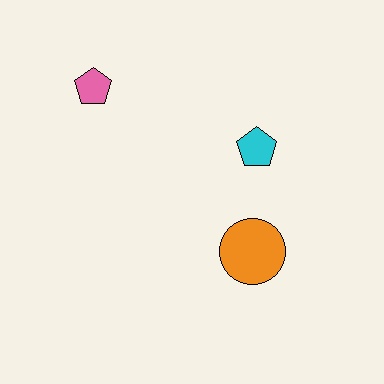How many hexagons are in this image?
There are no hexagons.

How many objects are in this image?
There are 3 objects.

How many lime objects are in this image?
There are no lime objects.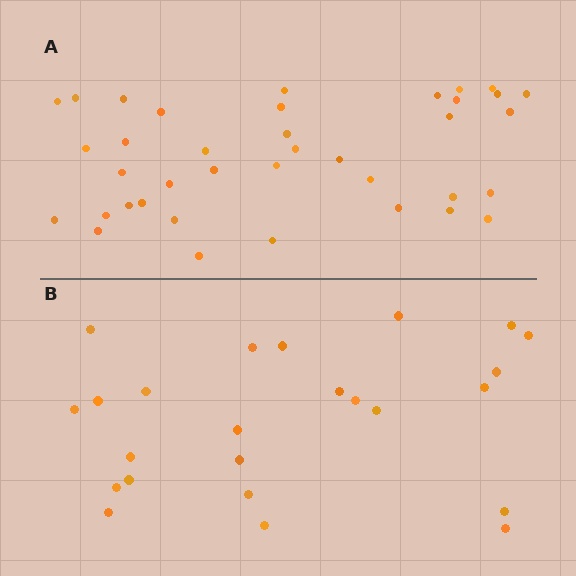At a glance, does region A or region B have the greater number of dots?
Region A (the top region) has more dots.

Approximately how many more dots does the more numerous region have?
Region A has approximately 15 more dots than region B.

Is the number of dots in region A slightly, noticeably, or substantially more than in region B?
Region A has substantially more. The ratio is roughly 1.6 to 1.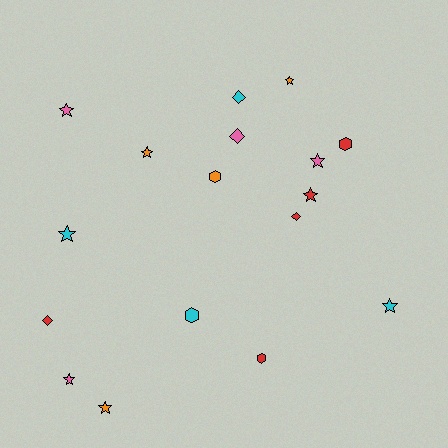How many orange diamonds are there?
There are no orange diamonds.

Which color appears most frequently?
Red, with 5 objects.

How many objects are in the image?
There are 17 objects.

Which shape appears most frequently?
Star, with 9 objects.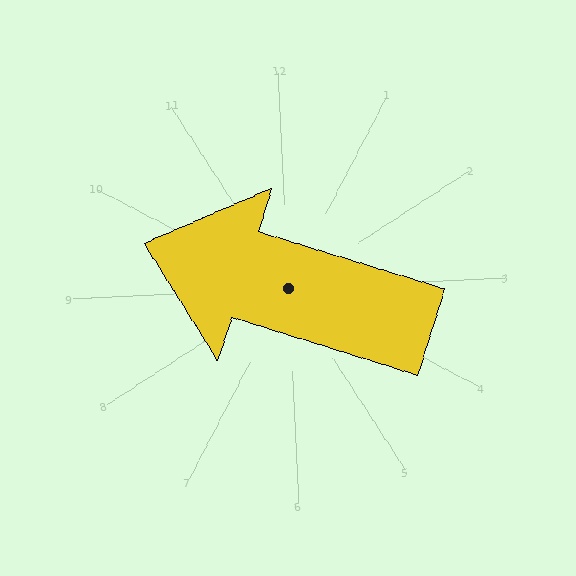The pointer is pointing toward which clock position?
Roughly 10 o'clock.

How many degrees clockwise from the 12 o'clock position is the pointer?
Approximately 290 degrees.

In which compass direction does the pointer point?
West.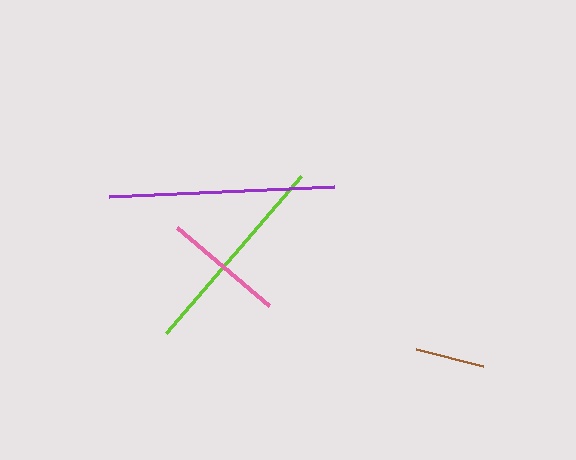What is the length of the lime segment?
The lime segment is approximately 207 pixels long.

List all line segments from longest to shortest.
From longest to shortest: purple, lime, pink, brown.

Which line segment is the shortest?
The brown line is the shortest at approximately 69 pixels.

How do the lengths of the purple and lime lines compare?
The purple and lime lines are approximately the same length.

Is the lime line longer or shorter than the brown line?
The lime line is longer than the brown line.